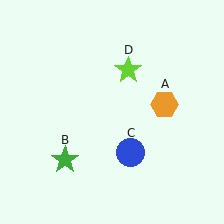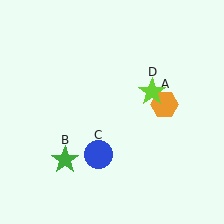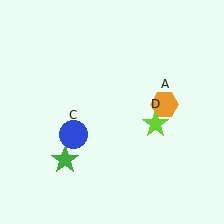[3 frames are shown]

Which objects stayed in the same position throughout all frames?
Orange hexagon (object A) and green star (object B) remained stationary.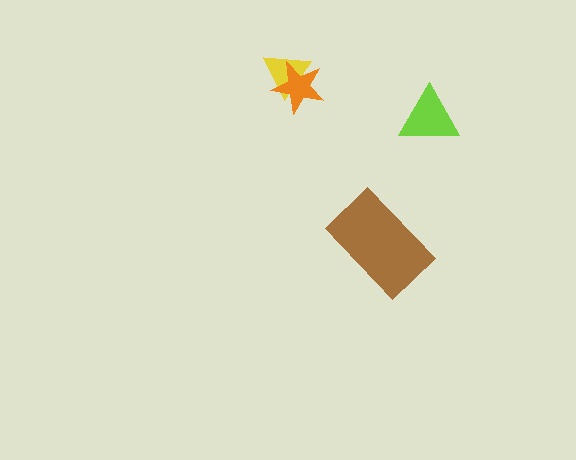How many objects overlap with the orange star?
1 object overlaps with the orange star.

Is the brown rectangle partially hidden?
No, no other shape covers it.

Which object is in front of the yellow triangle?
The orange star is in front of the yellow triangle.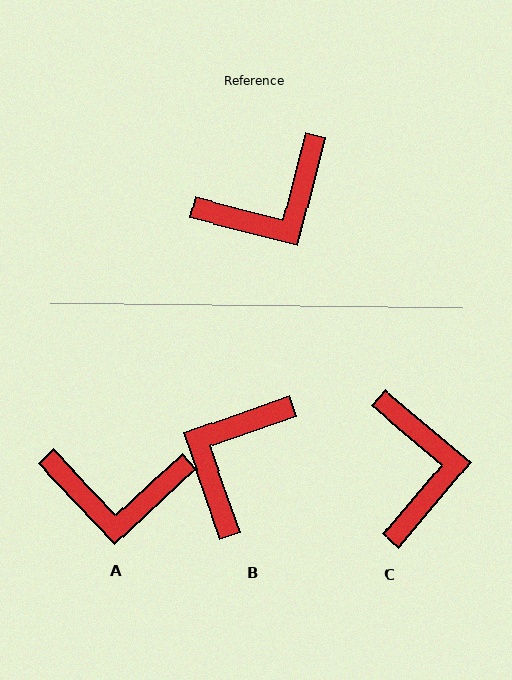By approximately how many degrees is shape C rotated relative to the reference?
Approximately 64 degrees counter-clockwise.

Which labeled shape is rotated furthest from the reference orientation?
B, about 146 degrees away.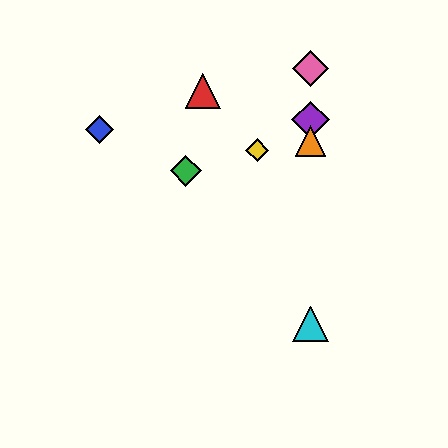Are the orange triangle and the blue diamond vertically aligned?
No, the orange triangle is at x≈310 and the blue diamond is at x≈100.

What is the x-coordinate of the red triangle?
The red triangle is at x≈203.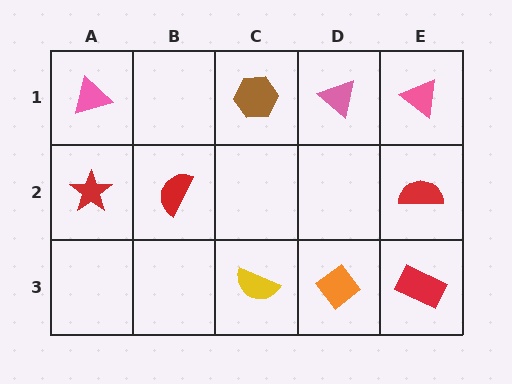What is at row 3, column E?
A red rectangle.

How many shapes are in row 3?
3 shapes.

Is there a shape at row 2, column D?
No, that cell is empty.